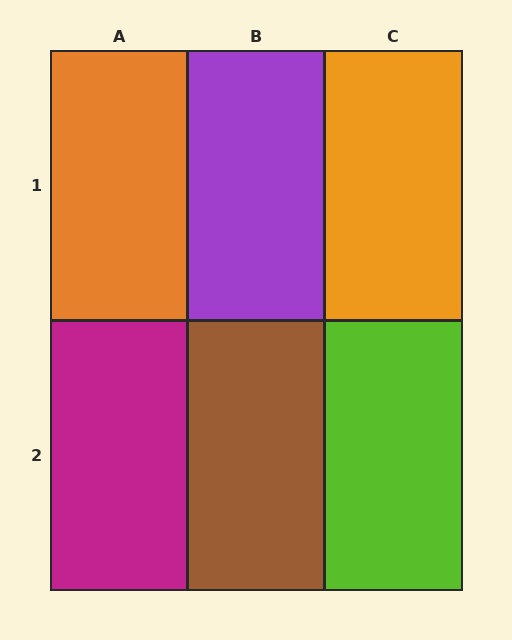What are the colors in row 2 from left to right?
Magenta, brown, lime.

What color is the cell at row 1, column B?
Purple.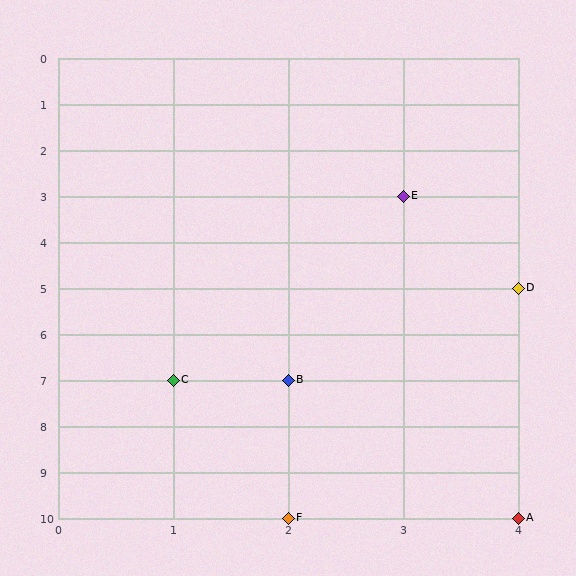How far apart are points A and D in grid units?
Points A and D are 5 rows apart.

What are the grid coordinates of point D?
Point D is at grid coordinates (4, 5).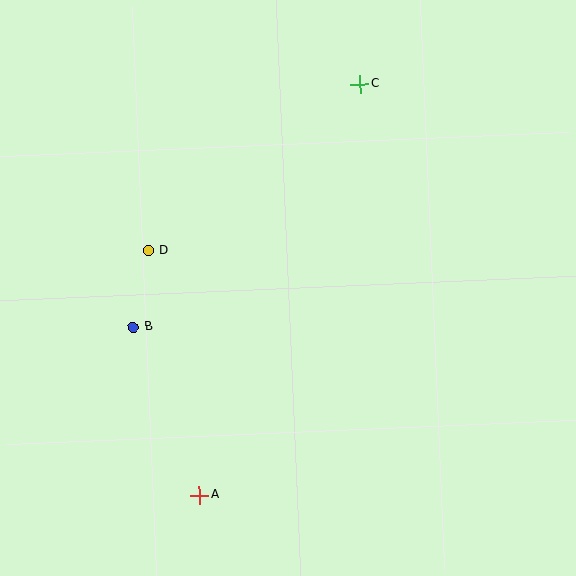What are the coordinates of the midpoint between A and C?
The midpoint between A and C is at (280, 290).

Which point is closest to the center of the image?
Point D at (149, 251) is closest to the center.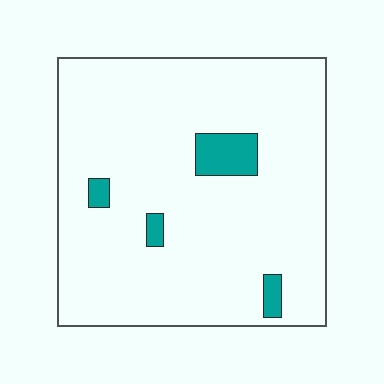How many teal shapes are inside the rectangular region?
4.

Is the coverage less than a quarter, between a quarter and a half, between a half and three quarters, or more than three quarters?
Less than a quarter.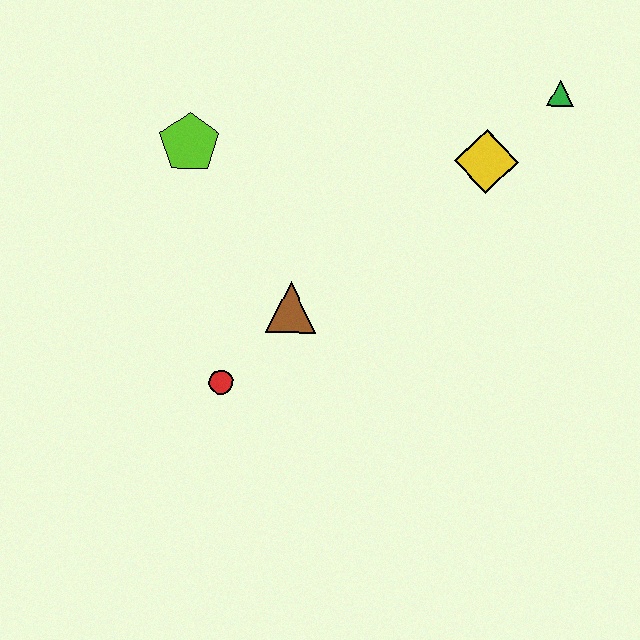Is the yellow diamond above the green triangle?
No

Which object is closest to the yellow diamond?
The green triangle is closest to the yellow diamond.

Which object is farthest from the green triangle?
The red circle is farthest from the green triangle.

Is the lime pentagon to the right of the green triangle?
No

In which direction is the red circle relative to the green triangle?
The red circle is to the left of the green triangle.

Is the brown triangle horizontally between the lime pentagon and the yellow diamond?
Yes